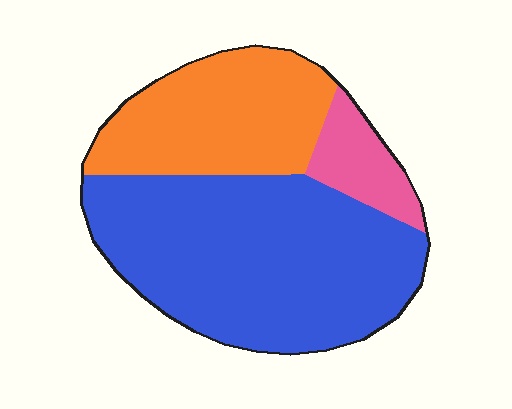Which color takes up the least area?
Pink, at roughly 10%.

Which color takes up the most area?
Blue, at roughly 60%.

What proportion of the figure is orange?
Orange covers around 30% of the figure.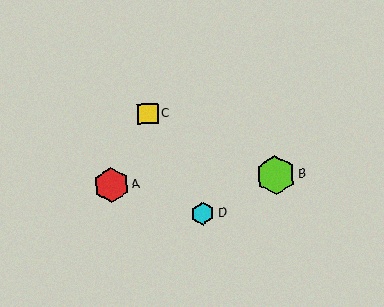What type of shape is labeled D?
Shape D is a cyan hexagon.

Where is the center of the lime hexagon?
The center of the lime hexagon is at (276, 175).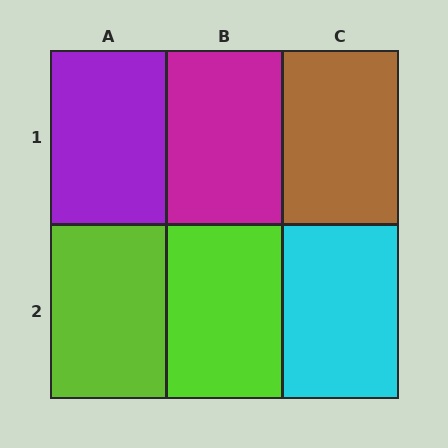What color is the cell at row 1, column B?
Magenta.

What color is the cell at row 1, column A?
Purple.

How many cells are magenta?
1 cell is magenta.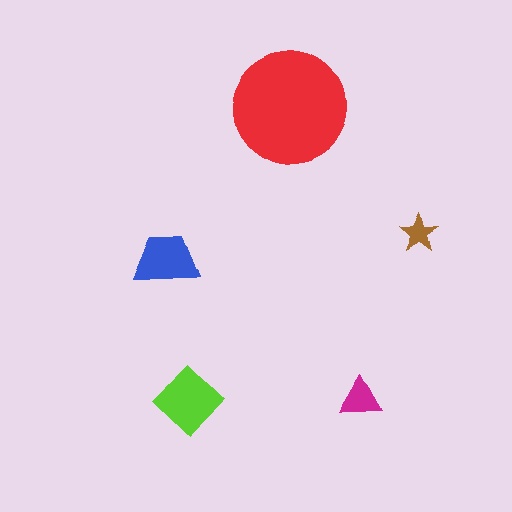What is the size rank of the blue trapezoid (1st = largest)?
3rd.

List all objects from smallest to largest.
The brown star, the magenta triangle, the blue trapezoid, the lime diamond, the red circle.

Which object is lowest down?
The magenta triangle is bottommost.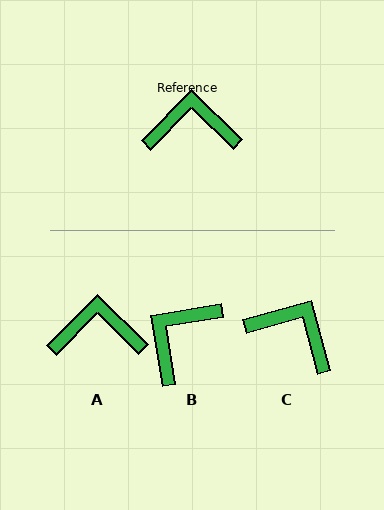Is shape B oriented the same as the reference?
No, it is off by about 54 degrees.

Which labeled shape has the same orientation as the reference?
A.